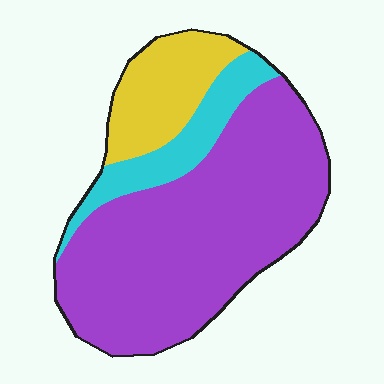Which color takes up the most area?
Purple, at roughly 70%.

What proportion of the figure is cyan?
Cyan takes up about one eighth (1/8) of the figure.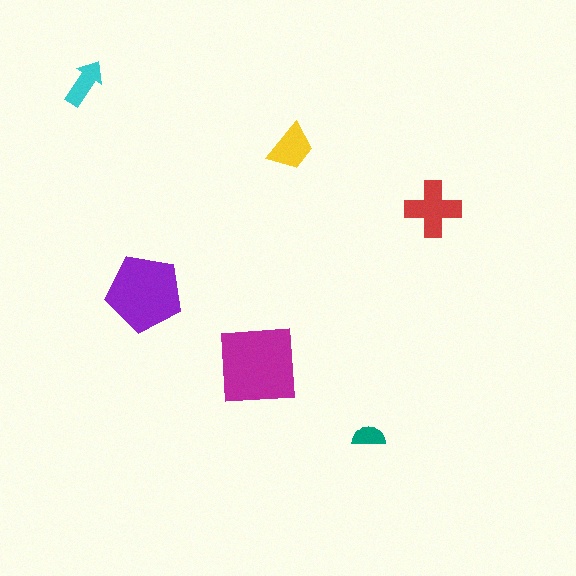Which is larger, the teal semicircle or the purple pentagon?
The purple pentagon.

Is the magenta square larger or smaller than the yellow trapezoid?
Larger.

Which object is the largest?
The magenta square.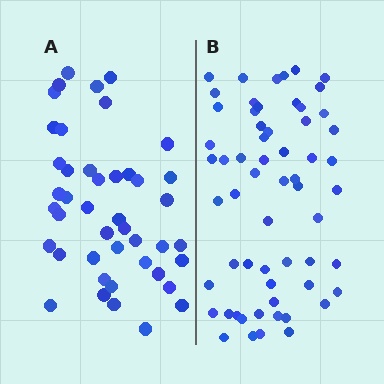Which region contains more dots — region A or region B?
Region B (the right region) has more dots.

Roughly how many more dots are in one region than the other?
Region B has approximately 15 more dots than region A.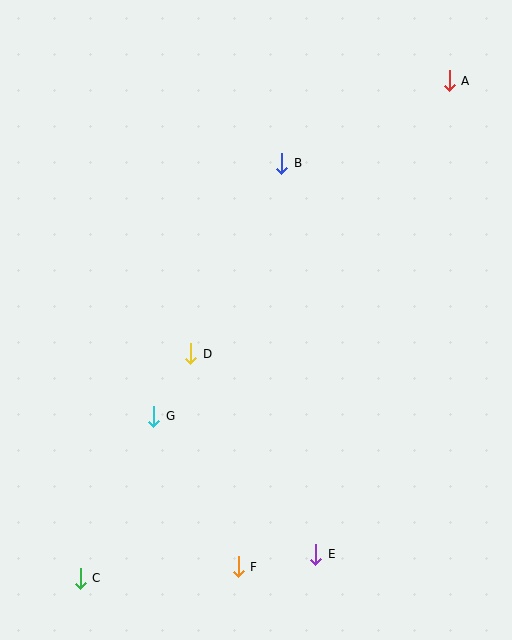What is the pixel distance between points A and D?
The distance between A and D is 376 pixels.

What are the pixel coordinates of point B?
Point B is at (282, 163).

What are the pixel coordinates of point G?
Point G is at (154, 416).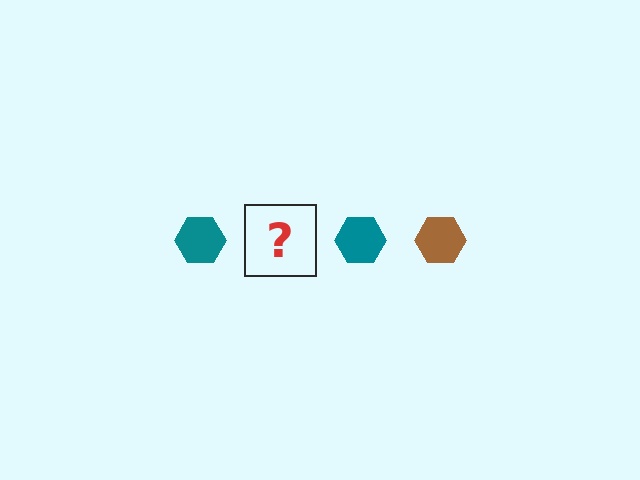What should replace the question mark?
The question mark should be replaced with a brown hexagon.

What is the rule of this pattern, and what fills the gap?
The rule is that the pattern cycles through teal, brown hexagons. The gap should be filled with a brown hexagon.